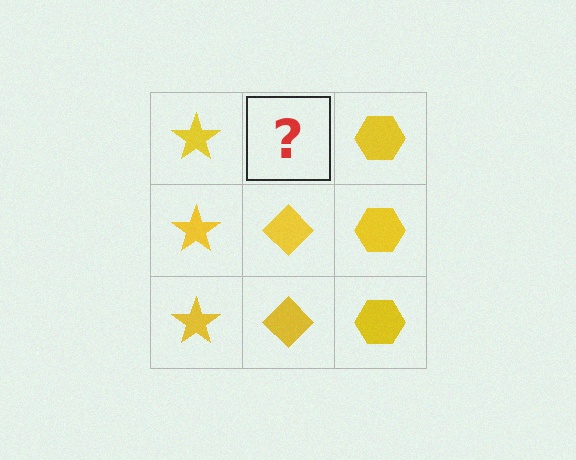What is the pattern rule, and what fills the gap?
The rule is that each column has a consistent shape. The gap should be filled with a yellow diamond.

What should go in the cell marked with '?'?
The missing cell should contain a yellow diamond.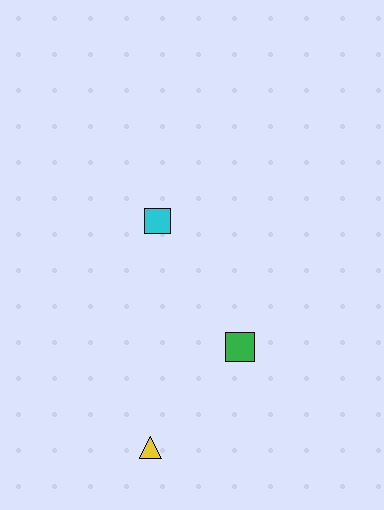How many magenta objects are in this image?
There are no magenta objects.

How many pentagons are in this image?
There are no pentagons.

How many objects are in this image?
There are 3 objects.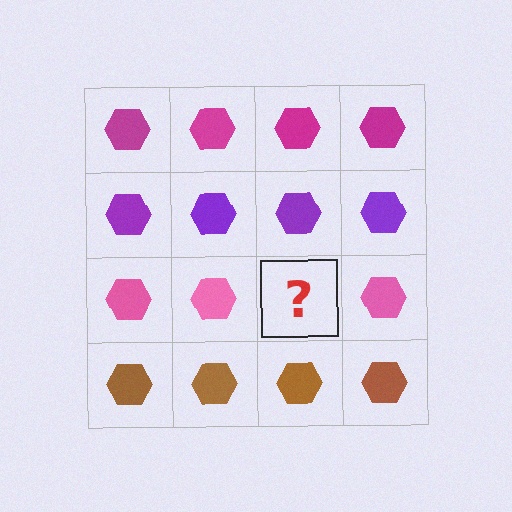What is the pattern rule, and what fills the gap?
The rule is that each row has a consistent color. The gap should be filled with a pink hexagon.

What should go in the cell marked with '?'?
The missing cell should contain a pink hexagon.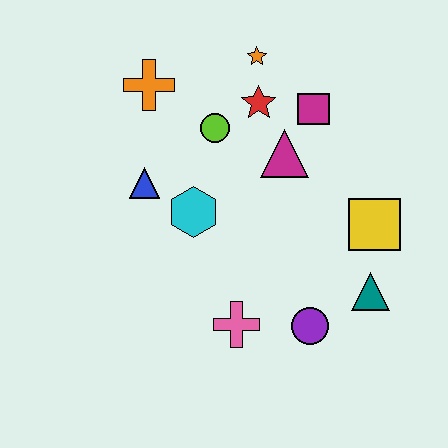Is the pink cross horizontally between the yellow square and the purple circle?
No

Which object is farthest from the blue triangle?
The teal triangle is farthest from the blue triangle.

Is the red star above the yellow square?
Yes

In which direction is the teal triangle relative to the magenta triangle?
The teal triangle is below the magenta triangle.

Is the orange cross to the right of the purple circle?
No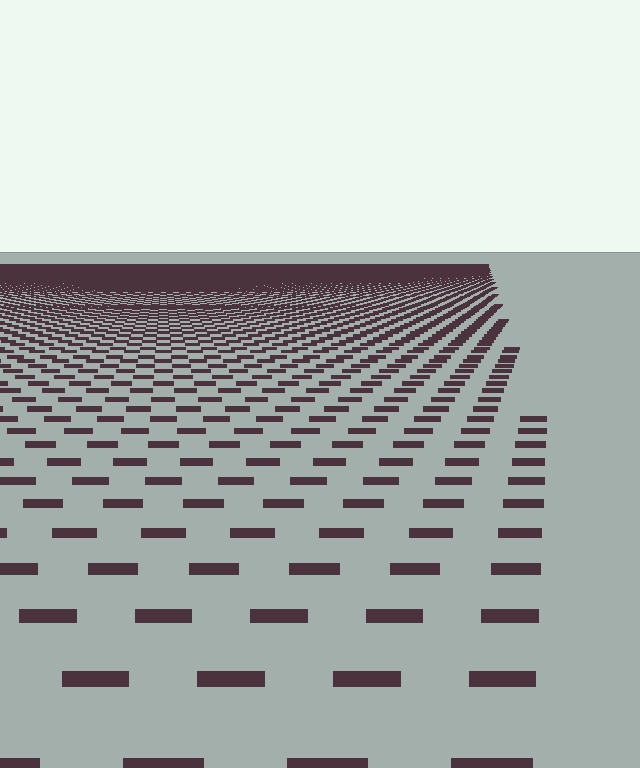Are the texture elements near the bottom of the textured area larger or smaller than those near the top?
Larger. Near the bottom, elements are closer to the viewer and appear at a bigger on-screen size.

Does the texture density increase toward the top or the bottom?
Density increases toward the top.